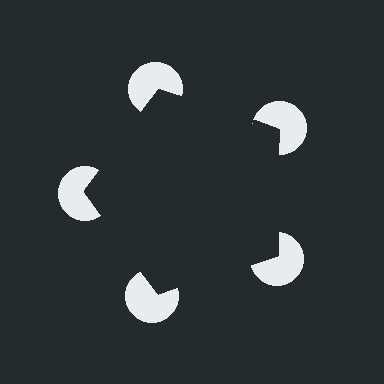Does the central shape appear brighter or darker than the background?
It typically appears slightly darker than the background, even though no actual brightness change is drawn.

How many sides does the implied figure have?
5 sides.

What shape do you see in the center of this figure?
An illusory pentagon — its edges are inferred from the aligned wedge cuts in the pac-man discs, not physically drawn.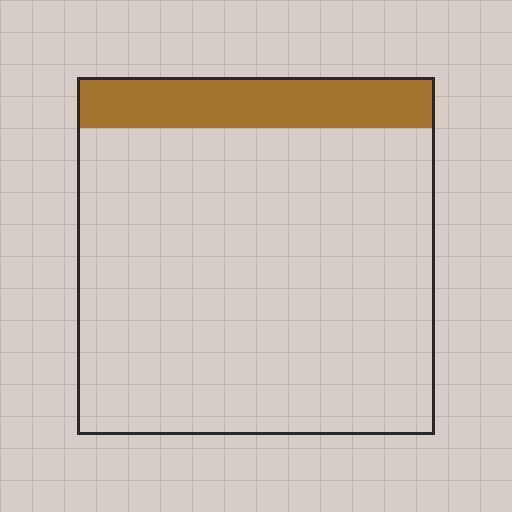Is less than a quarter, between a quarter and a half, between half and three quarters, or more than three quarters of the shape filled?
Less than a quarter.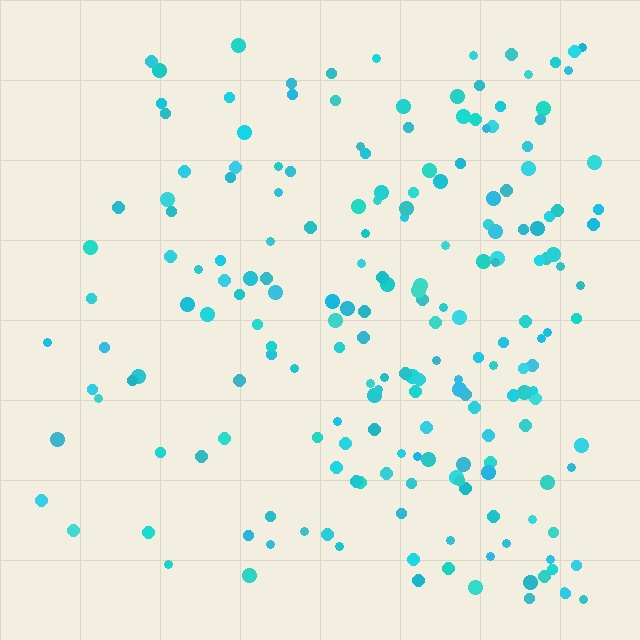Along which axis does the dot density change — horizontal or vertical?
Horizontal.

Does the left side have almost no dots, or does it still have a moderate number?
Still a moderate number, just noticeably fewer than the right.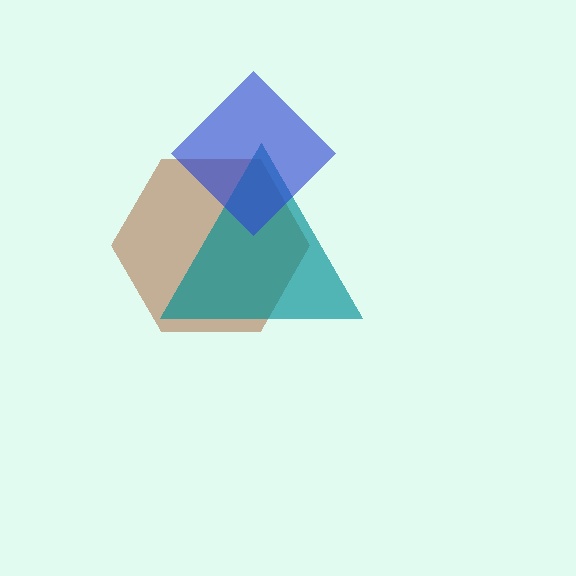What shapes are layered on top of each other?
The layered shapes are: a brown hexagon, a teal triangle, a blue diamond.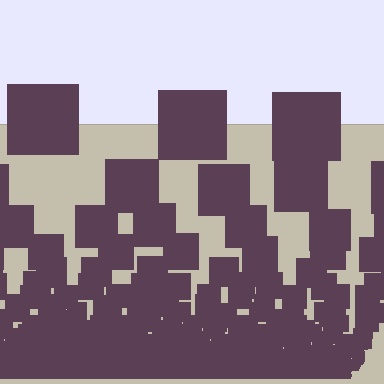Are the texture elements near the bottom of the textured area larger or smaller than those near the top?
Smaller. The gradient is inverted — elements near the bottom are smaller and denser.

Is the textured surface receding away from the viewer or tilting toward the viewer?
The surface appears to tilt toward the viewer. Texture elements get larger and sparser toward the top.